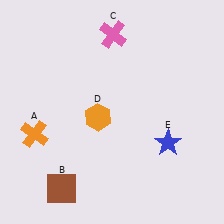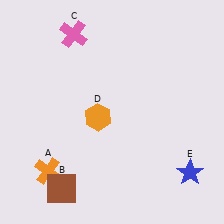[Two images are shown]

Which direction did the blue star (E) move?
The blue star (E) moved down.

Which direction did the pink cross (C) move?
The pink cross (C) moved left.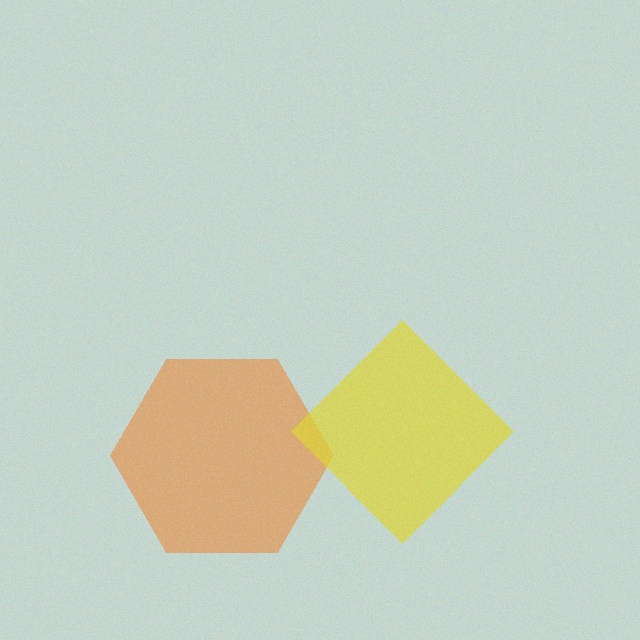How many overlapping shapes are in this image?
There are 2 overlapping shapes in the image.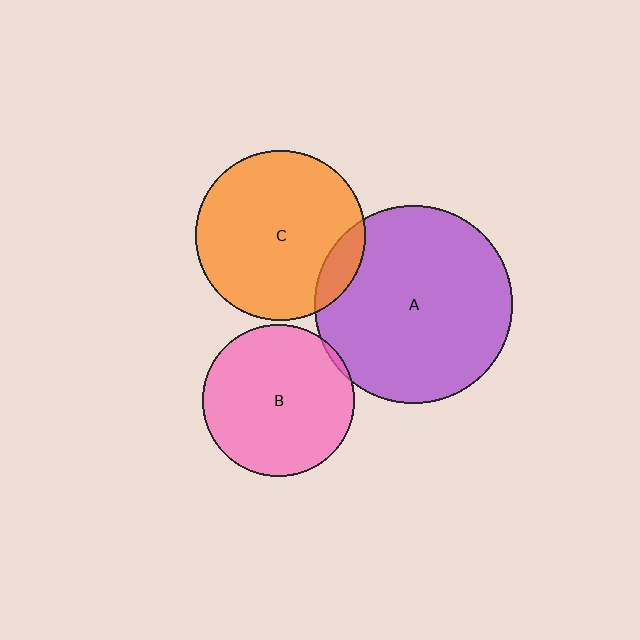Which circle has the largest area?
Circle A (purple).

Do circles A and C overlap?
Yes.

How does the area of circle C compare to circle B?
Approximately 1.3 times.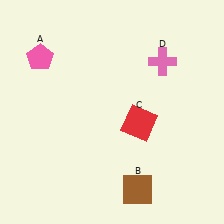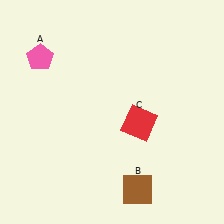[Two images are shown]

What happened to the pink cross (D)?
The pink cross (D) was removed in Image 2. It was in the top-right area of Image 1.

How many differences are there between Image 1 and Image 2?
There is 1 difference between the two images.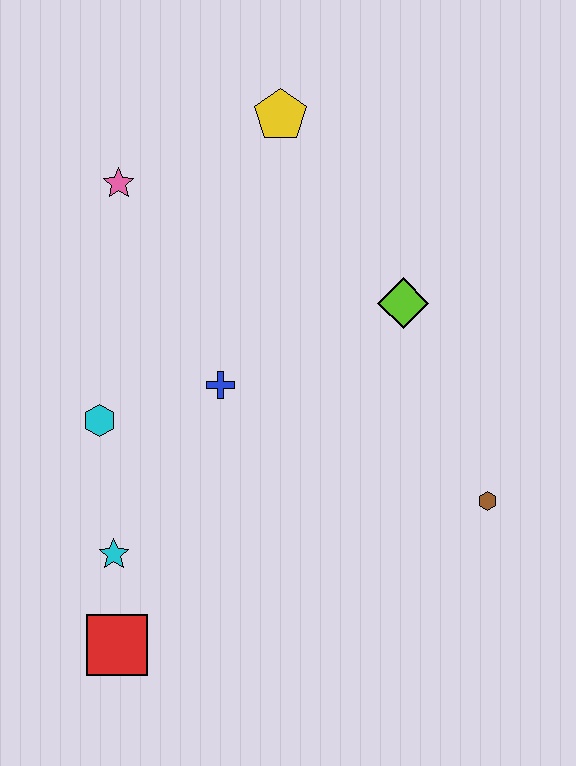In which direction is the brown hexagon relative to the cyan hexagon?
The brown hexagon is to the right of the cyan hexagon.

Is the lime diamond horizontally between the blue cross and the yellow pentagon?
No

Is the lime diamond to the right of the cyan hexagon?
Yes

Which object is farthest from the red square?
The yellow pentagon is farthest from the red square.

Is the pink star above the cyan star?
Yes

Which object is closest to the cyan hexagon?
The blue cross is closest to the cyan hexagon.